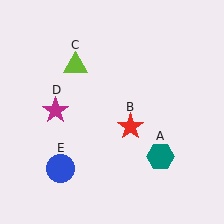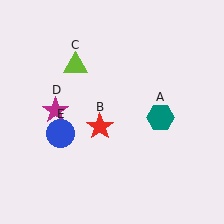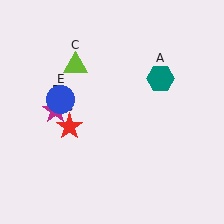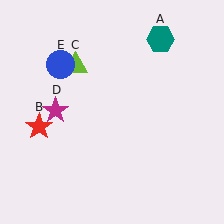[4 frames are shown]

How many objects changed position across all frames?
3 objects changed position: teal hexagon (object A), red star (object B), blue circle (object E).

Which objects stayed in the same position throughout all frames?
Lime triangle (object C) and magenta star (object D) remained stationary.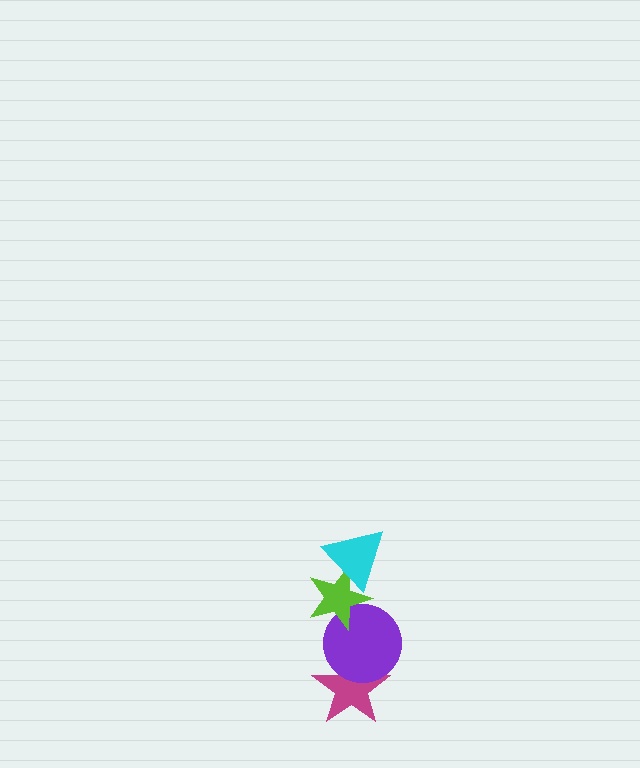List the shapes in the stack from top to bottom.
From top to bottom: the cyan triangle, the lime star, the purple circle, the magenta star.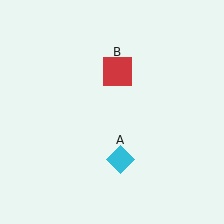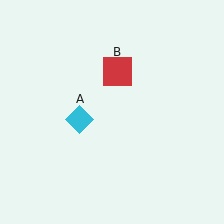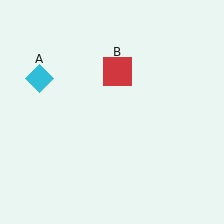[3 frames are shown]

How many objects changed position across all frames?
1 object changed position: cyan diamond (object A).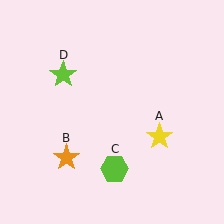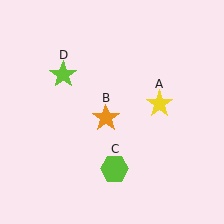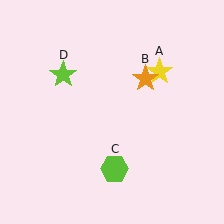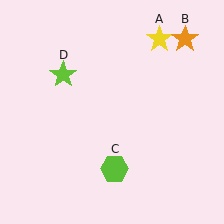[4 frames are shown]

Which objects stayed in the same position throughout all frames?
Lime hexagon (object C) and lime star (object D) remained stationary.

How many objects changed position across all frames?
2 objects changed position: yellow star (object A), orange star (object B).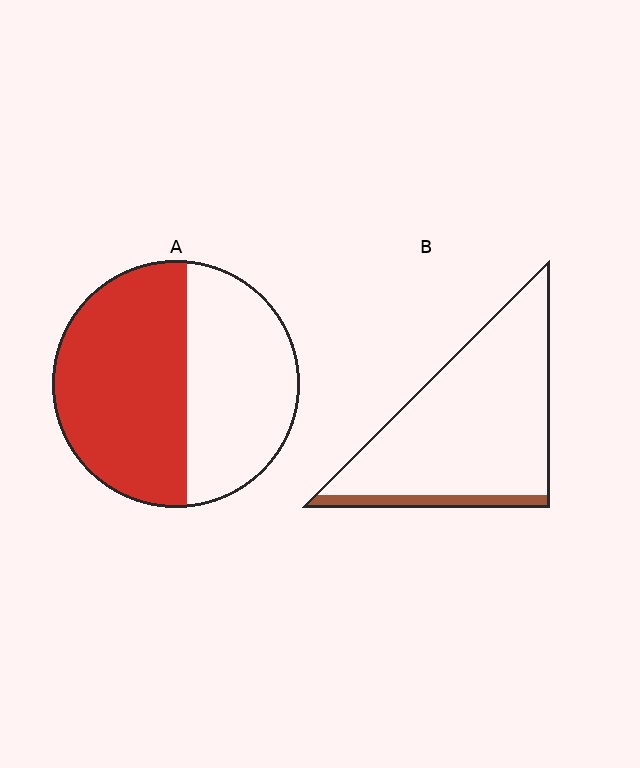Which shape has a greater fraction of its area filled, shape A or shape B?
Shape A.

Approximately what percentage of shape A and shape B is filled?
A is approximately 55% and B is approximately 10%.